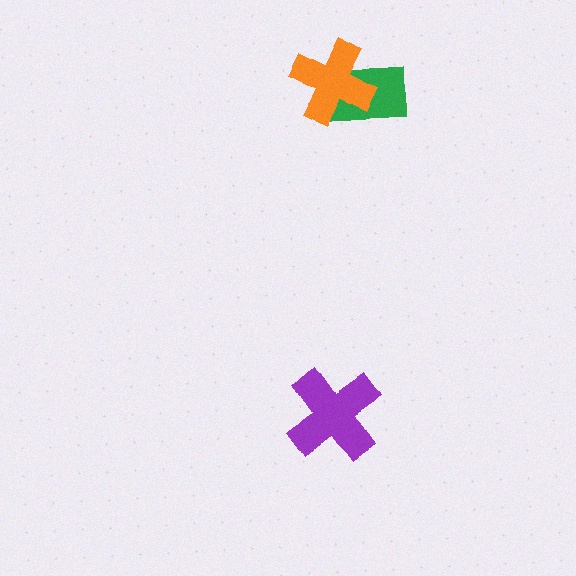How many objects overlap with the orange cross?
1 object overlaps with the orange cross.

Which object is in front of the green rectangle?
The orange cross is in front of the green rectangle.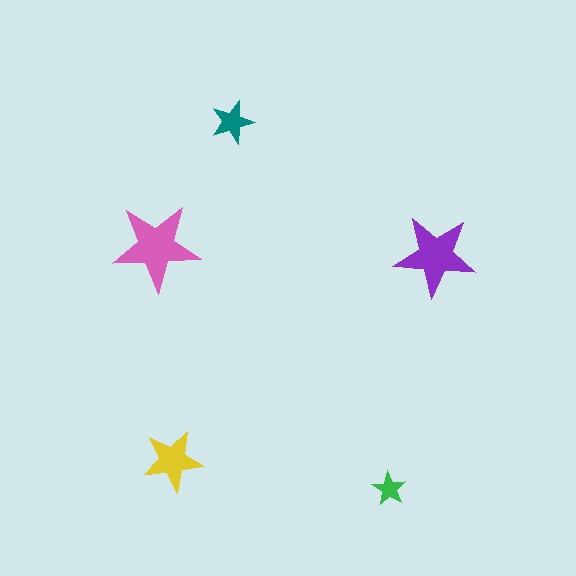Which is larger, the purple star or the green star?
The purple one.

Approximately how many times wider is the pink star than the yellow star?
About 1.5 times wider.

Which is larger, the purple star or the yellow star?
The purple one.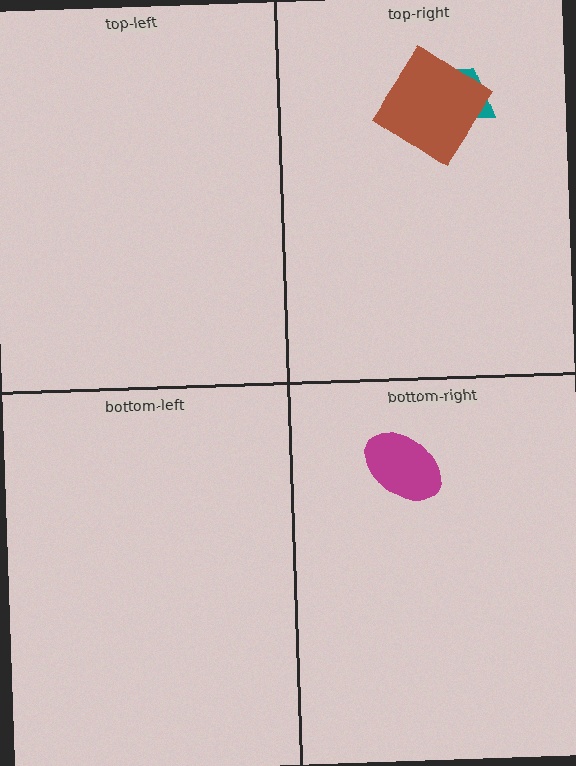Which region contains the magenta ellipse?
The bottom-right region.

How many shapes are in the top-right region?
2.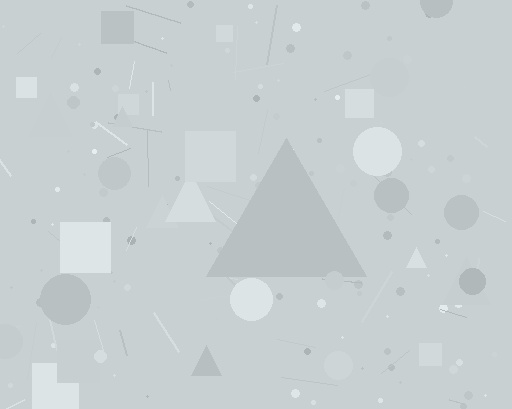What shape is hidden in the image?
A triangle is hidden in the image.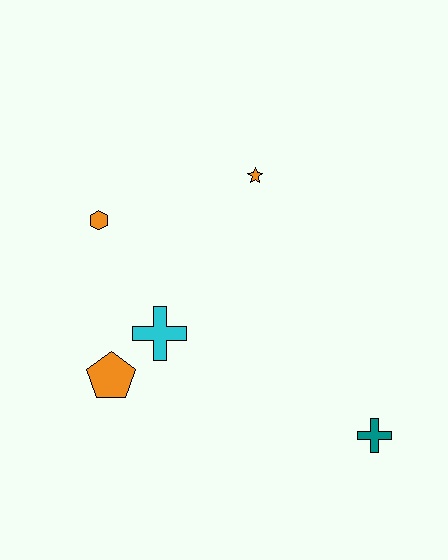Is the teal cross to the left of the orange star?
No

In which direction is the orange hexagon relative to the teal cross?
The orange hexagon is to the left of the teal cross.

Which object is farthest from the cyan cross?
The teal cross is farthest from the cyan cross.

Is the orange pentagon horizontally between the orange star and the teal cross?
No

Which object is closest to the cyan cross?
The orange pentagon is closest to the cyan cross.